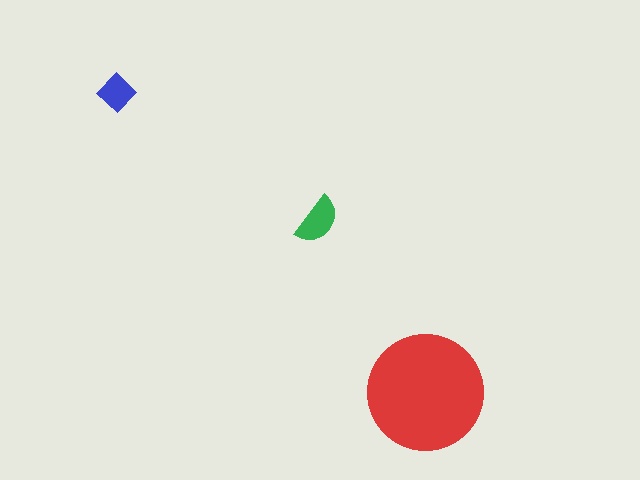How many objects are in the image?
There are 3 objects in the image.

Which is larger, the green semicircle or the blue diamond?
The green semicircle.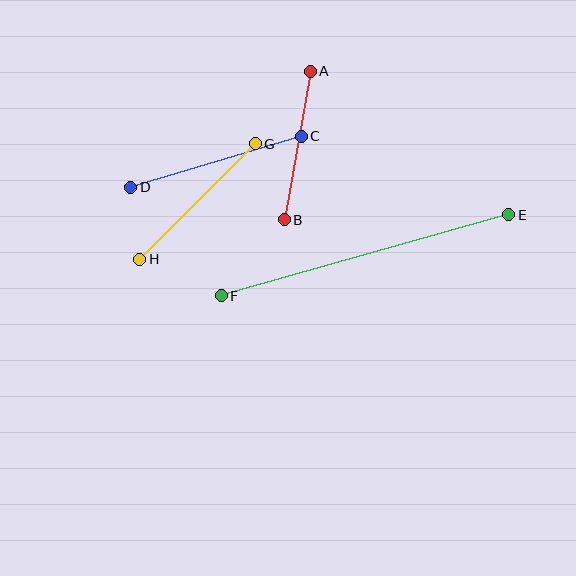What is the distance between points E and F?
The distance is approximately 299 pixels.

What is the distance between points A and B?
The distance is approximately 151 pixels.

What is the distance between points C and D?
The distance is approximately 178 pixels.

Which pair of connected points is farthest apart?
Points E and F are farthest apart.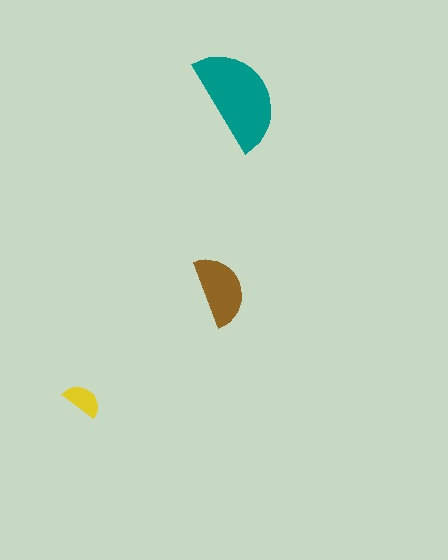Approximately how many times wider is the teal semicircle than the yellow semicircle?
About 2.5 times wider.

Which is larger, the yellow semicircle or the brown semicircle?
The brown one.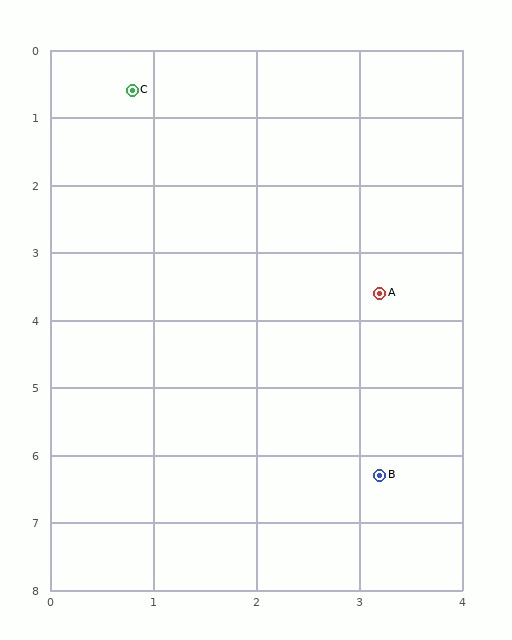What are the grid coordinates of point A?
Point A is at approximately (3.2, 3.6).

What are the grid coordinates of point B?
Point B is at approximately (3.2, 6.3).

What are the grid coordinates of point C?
Point C is at approximately (0.8, 0.6).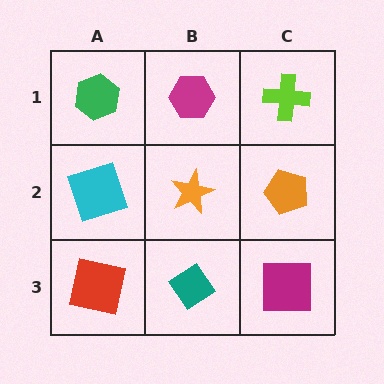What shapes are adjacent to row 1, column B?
An orange star (row 2, column B), a green hexagon (row 1, column A), a lime cross (row 1, column C).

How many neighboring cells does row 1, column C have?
2.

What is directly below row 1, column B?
An orange star.